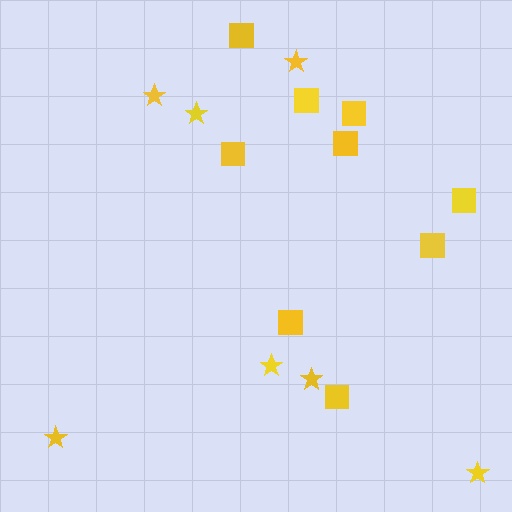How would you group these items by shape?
There are 2 groups: one group of squares (9) and one group of stars (7).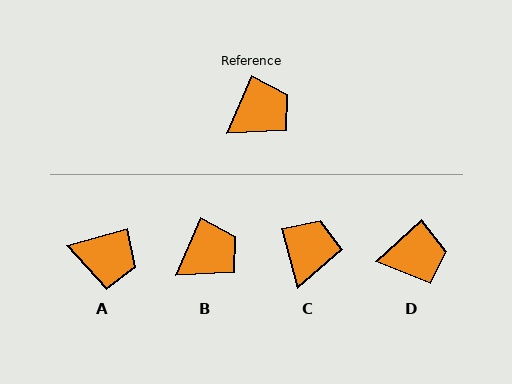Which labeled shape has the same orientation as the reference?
B.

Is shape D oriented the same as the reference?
No, it is off by about 24 degrees.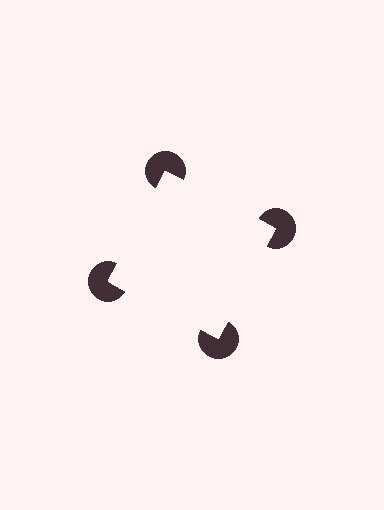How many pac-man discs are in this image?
There are 4 — one at each vertex of the illusory square.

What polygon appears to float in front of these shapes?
An illusory square — its edges are inferred from the aligned wedge cuts in the pac-man discs, not physically drawn.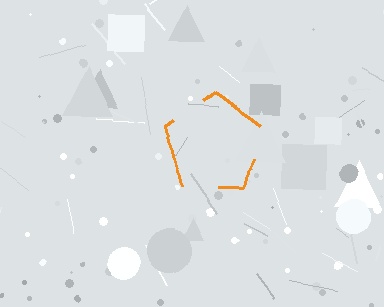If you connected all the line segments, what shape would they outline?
They would outline a pentagon.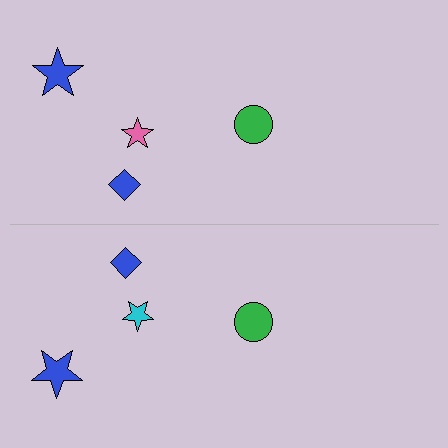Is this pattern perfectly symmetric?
No, the pattern is not perfectly symmetric. The cyan star on the bottom side breaks the symmetry — its mirror counterpart is pink.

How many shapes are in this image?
There are 8 shapes in this image.